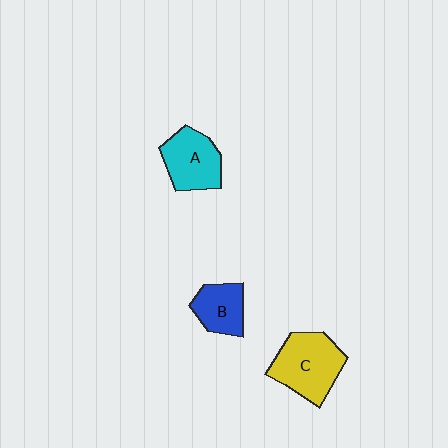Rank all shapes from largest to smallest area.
From largest to smallest: C (yellow), A (cyan), B (blue).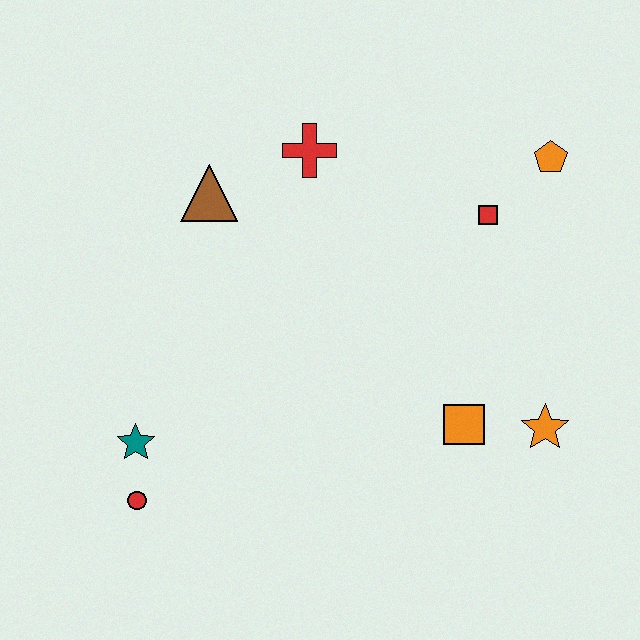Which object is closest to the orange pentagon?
The red square is closest to the orange pentagon.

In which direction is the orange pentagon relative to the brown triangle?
The orange pentagon is to the right of the brown triangle.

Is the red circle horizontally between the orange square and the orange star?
No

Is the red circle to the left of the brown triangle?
Yes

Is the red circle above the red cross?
No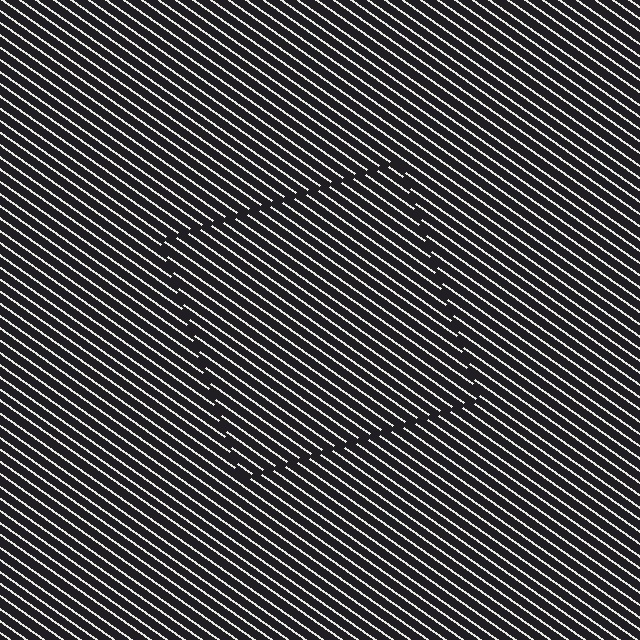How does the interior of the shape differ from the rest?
The interior of the shape contains the same grating, shifted by half a period — the contour is defined by the phase discontinuity where line-ends from the inner and outer gratings abut.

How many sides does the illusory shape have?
4 sides — the line-ends trace a square.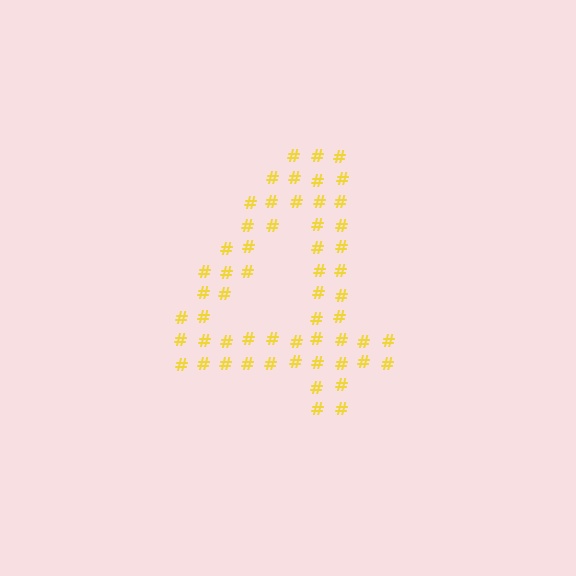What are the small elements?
The small elements are hash symbols.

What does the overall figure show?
The overall figure shows the digit 4.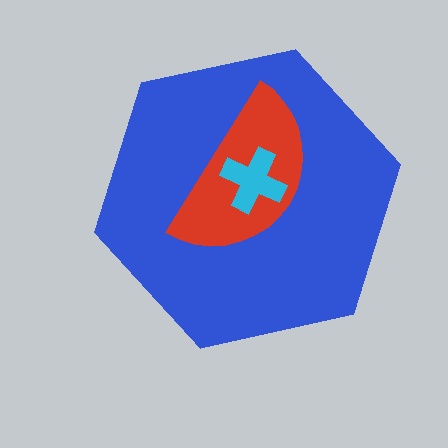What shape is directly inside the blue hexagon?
The red semicircle.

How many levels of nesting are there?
3.